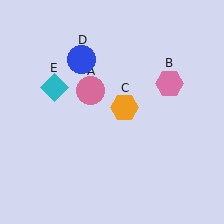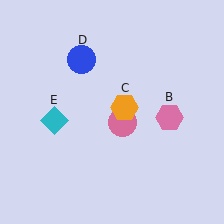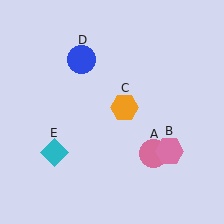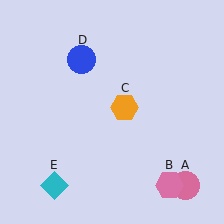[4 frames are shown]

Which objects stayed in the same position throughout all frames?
Orange hexagon (object C) and blue circle (object D) remained stationary.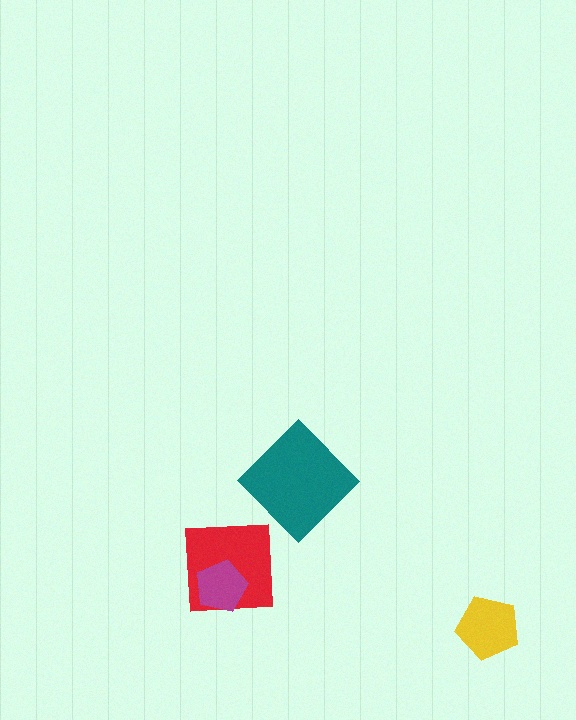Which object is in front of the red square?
The magenta pentagon is in front of the red square.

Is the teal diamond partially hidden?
No, no other shape covers it.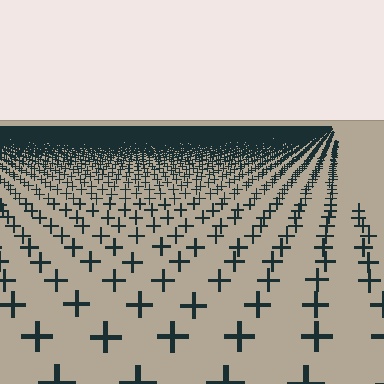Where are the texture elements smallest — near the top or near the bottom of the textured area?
Near the top.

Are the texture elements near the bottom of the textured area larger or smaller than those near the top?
Larger. Near the bottom, elements are closer to the viewer and appear at a bigger on-screen size.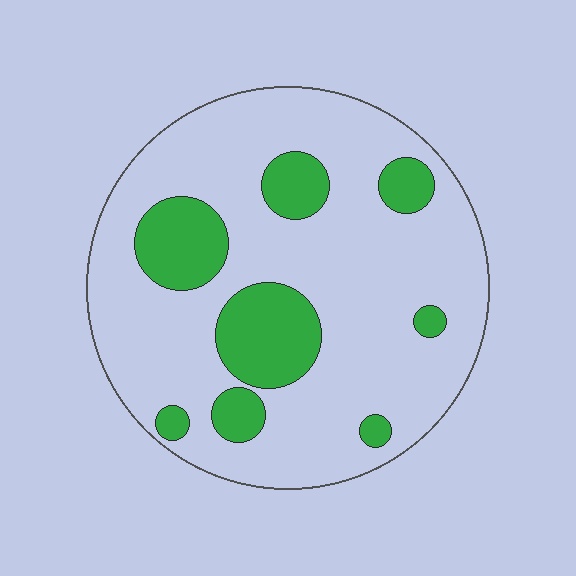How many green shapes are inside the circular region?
8.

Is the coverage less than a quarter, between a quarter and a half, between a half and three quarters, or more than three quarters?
Less than a quarter.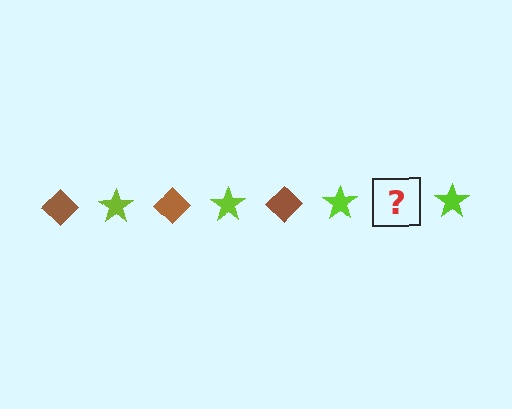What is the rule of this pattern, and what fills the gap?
The rule is that the pattern alternates between brown diamond and lime star. The gap should be filled with a brown diamond.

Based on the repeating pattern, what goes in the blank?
The blank should be a brown diamond.